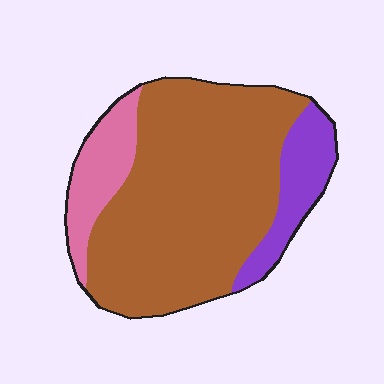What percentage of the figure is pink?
Pink covers 14% of the figure.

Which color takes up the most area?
Brown, at roughly 70%.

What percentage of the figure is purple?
Purple covers around 15% of the figure.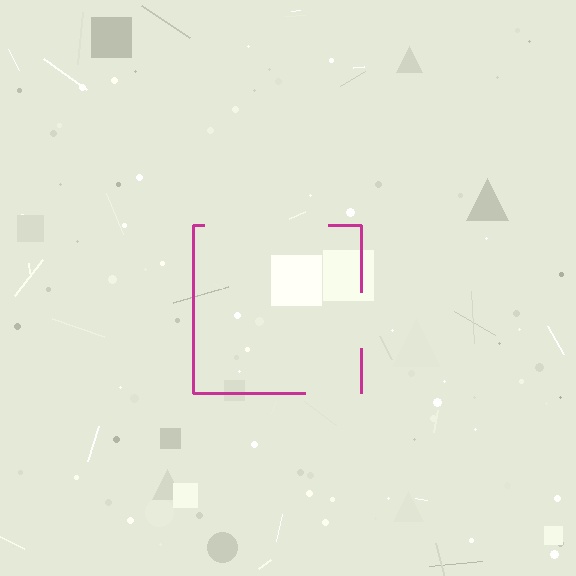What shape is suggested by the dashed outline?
The dashed outline suggests a square.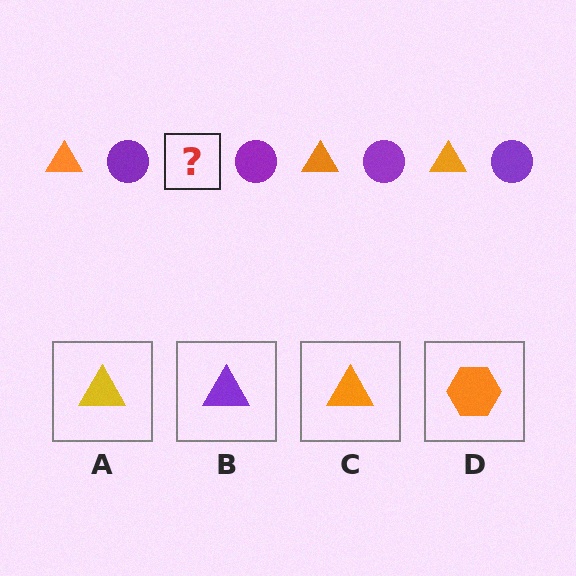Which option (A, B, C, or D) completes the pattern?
C.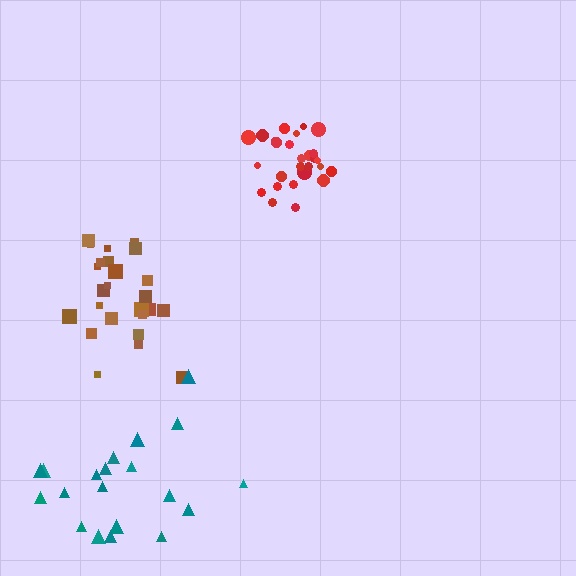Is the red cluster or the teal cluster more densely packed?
Red.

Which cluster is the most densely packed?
Red.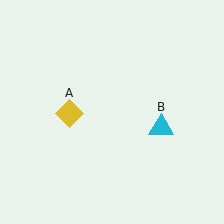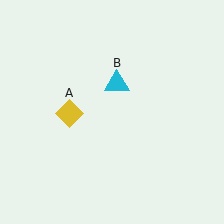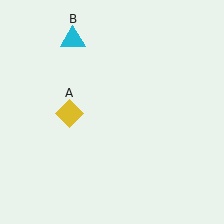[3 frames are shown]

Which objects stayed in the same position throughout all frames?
Yellow diamond (object A) remained stationary.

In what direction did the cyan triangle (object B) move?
The cyan triangle (object B) moved up and to the left.